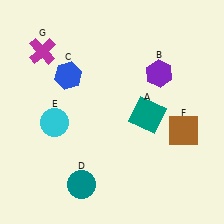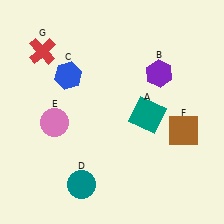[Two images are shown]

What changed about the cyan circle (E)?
In Image 1, E is cyan. In Image 2, it changed to pink.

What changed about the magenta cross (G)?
In Image 1, G is magenta. In Image 2, it changed to red.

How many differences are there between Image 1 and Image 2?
There are 2 differences between the two images.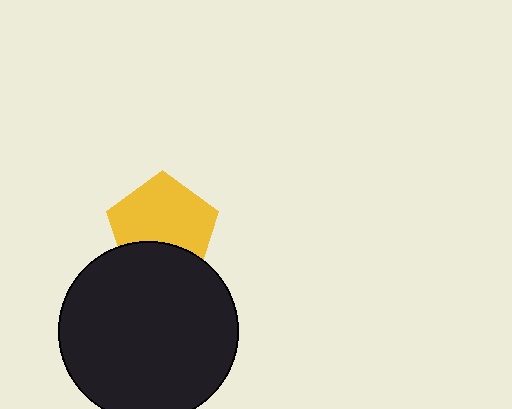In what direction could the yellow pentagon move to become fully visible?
The yellow pentagon could move up. That would shift it out from behind the black circle entirely.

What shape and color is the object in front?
The object in front is a black circle.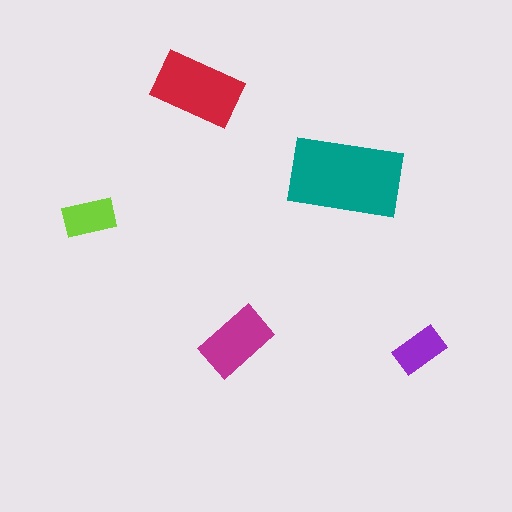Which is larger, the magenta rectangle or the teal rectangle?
The teal one.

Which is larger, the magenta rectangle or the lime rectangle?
The magenta one.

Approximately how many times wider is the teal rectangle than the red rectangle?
About 1.5 times wider.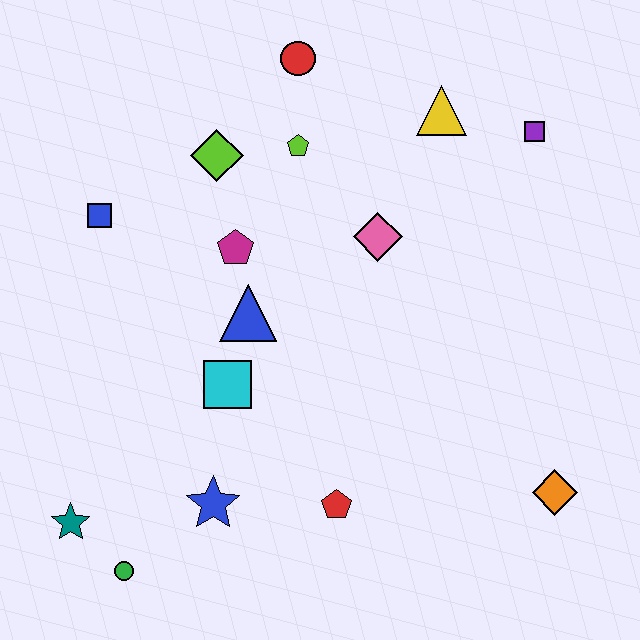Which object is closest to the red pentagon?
The blue star is closest to the red pentagon.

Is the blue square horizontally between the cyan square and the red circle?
No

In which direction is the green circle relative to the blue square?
The green circle is below the blue square.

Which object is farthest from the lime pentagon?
The green circle is farthest from the lime pentagon.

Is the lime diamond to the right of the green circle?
Yes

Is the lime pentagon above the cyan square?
Yes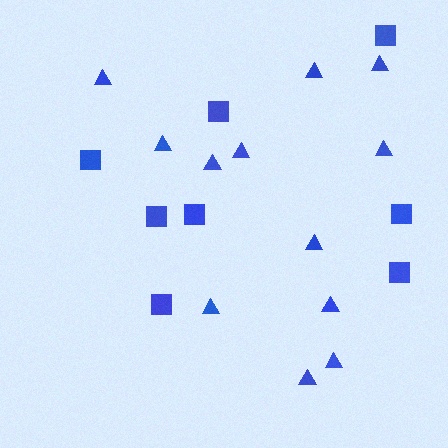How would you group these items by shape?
There are 2 groups: one group of triangles (12) and one group of squares (8).